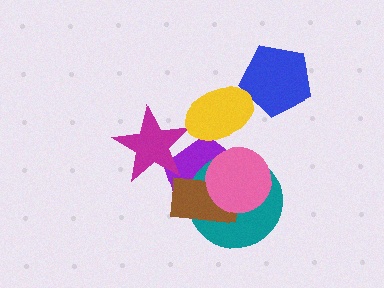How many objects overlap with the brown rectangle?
3 objects overlap with the brown rectangle.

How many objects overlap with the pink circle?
3 objects overlap with the pink circle.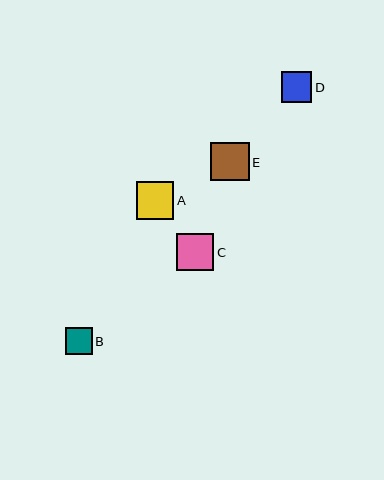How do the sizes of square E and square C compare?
Square E and square C are approximately the same size.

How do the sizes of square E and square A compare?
Square E and square A are approximately the same size.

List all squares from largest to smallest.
From largest to smallest: E, C, A, D, B.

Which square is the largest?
Square E is the largest with a size of approximately 39 pixels.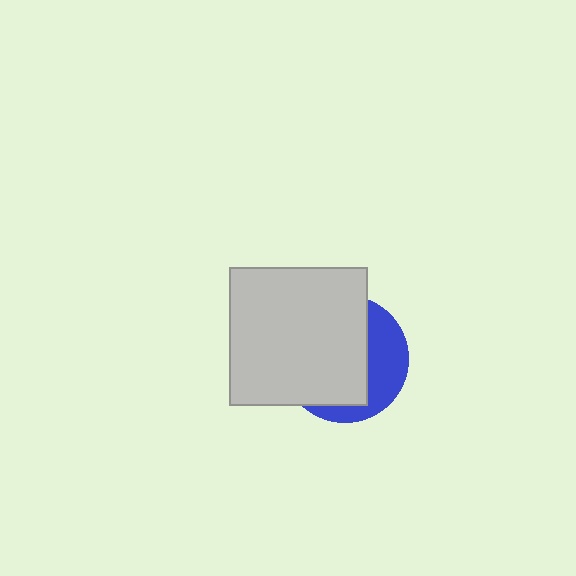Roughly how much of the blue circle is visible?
A small part of it is visible (roughly 35%).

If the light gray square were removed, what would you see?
You would see the complete blue circle.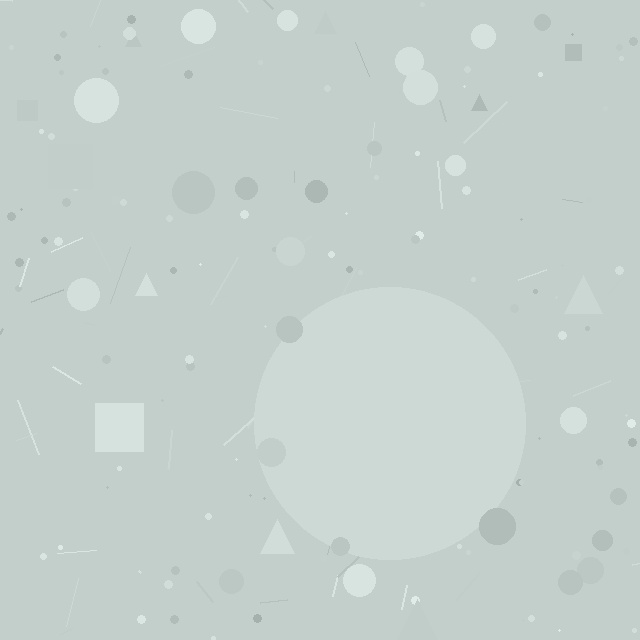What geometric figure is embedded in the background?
A circle is embedded in the background.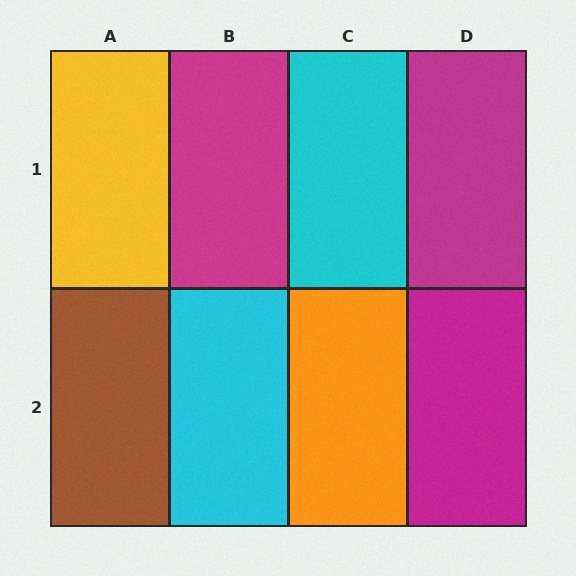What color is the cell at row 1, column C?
Cyan.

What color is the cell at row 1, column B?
Magenta.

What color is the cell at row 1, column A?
Yellow.